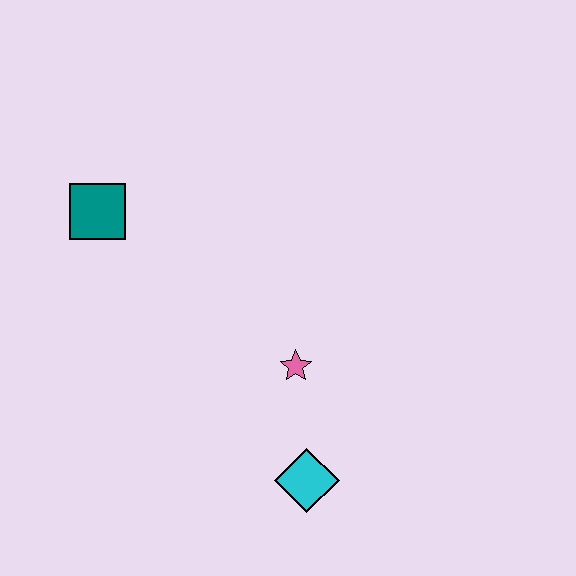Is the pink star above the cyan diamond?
Yes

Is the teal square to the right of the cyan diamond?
No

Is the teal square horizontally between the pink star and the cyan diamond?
No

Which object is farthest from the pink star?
The teal square is farthest from the pink star.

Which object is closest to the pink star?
The cyan diamond is closest to the pink star.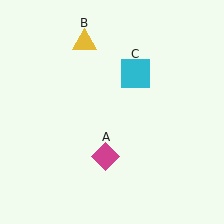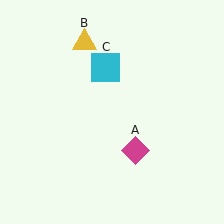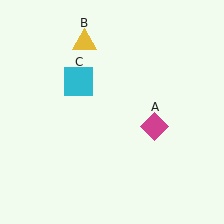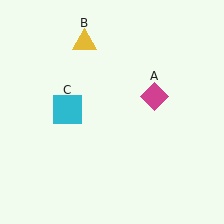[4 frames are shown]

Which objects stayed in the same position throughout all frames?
Yellow triangle (object B) remained stationary.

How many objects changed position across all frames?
2 objects changed position: magenta diamond (object A), cyan square (object C).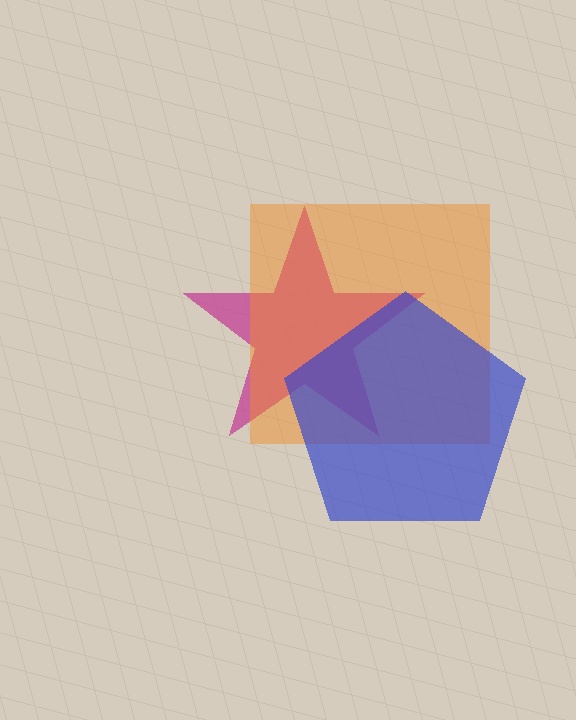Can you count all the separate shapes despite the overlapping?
Yes, there are 3 separate shapes.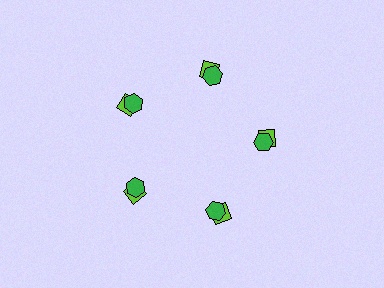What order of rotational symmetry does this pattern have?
This pattern has 5-fold rotational symmetry.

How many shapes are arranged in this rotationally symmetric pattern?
There are 10 shapes, arranged in 5 groups of 2.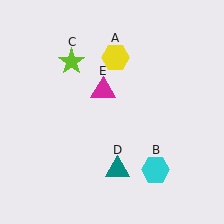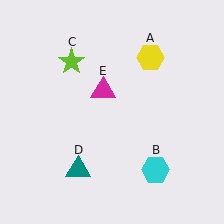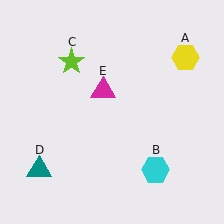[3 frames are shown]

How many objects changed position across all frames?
2 objects changed position: yellow hexagon (object A), teal triangle (object D).